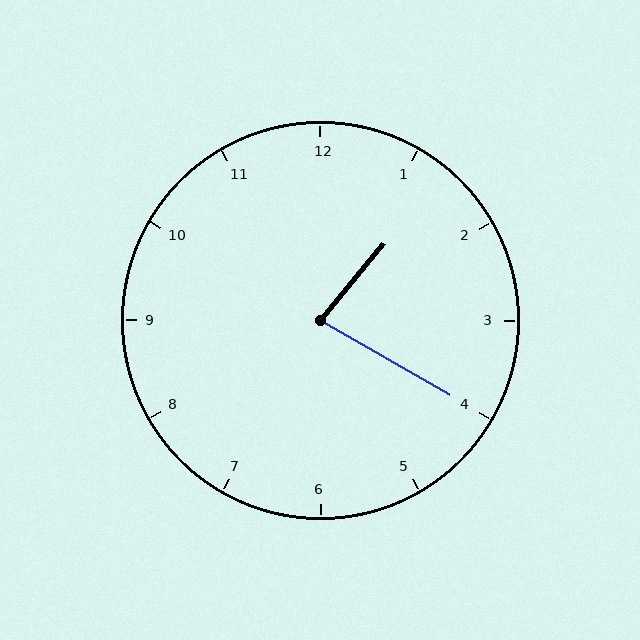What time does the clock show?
1:20.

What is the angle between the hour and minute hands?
Approximately 80 degrees.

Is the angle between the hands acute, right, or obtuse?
It is acute.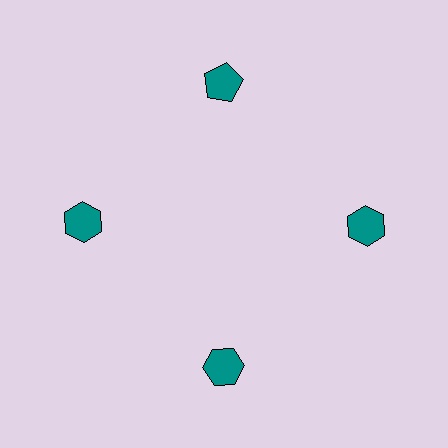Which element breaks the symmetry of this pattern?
The teal pentagon at roughly the 12 o'clock position breaks the symmetry. All other shapes are teal hexagons.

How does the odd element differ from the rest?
It has a different shape: pentagon instead of hexagon.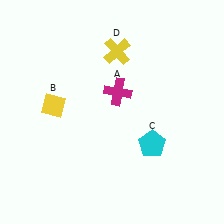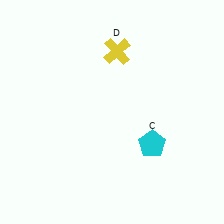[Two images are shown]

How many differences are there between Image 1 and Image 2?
There are 2 differences between the two images.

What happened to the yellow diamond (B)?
The yellow diamond (B) was removed in Image 2. It was in the top-left area of Image 1.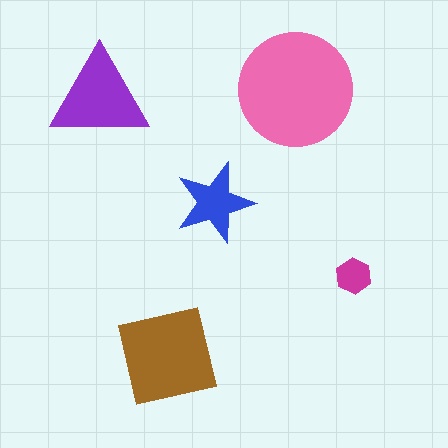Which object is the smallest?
The magenta hexagon.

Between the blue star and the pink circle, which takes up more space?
The pink circle.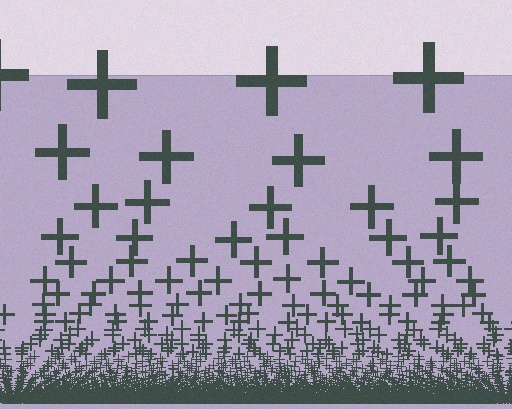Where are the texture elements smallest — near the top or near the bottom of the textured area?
Near the bottom.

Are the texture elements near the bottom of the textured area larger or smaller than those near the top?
Smaller. The gradient is inverted — elements near the bottom are smaller and denser.